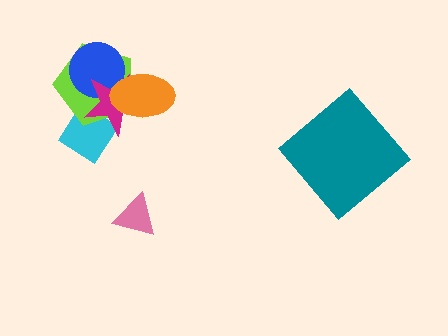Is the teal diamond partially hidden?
No, no other shape covers it.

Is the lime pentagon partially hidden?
Yes, it is partially covered by another shape.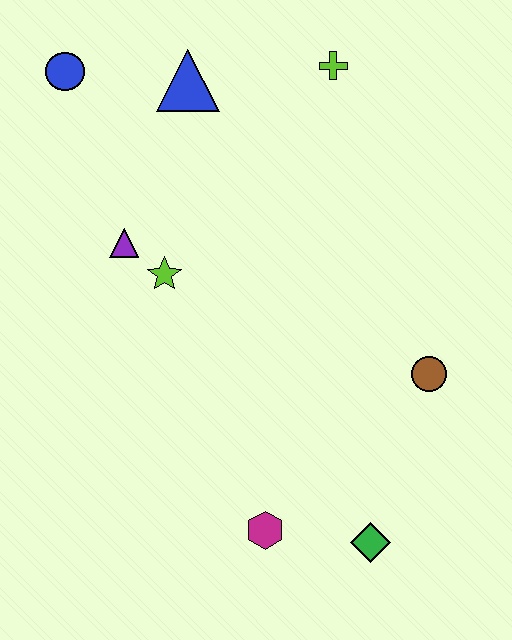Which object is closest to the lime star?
The purple triangle is closest to the lime star.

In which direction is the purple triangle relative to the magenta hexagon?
The purple triangle is above the magenta hexagon.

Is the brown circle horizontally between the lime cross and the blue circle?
No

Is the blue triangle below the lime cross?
Yes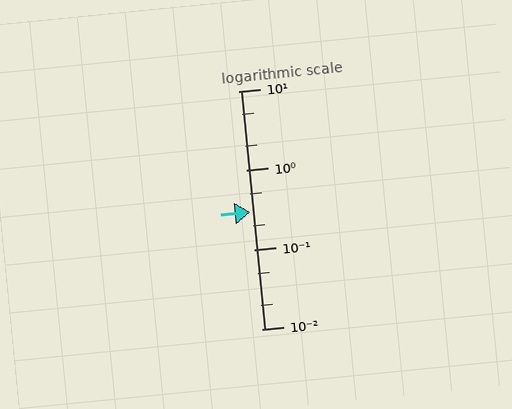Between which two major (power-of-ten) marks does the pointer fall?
The pointer is between 0.1 and 1.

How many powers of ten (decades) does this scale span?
The scale spans 3 decades, from 0.01 to 10.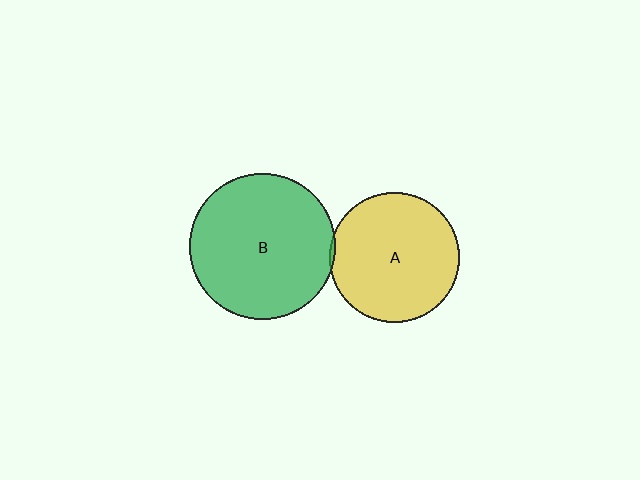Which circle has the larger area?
Circle B (green).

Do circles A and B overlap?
Yes.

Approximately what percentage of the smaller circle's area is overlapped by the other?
Approximately 5%.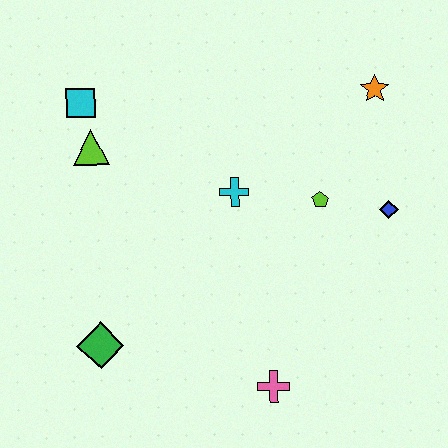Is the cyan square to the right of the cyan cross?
No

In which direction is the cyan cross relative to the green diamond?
The cyan cross is above the green diamond.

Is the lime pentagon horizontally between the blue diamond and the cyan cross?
Yes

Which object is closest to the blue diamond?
The lime pentagon is closest to the blue diamond.